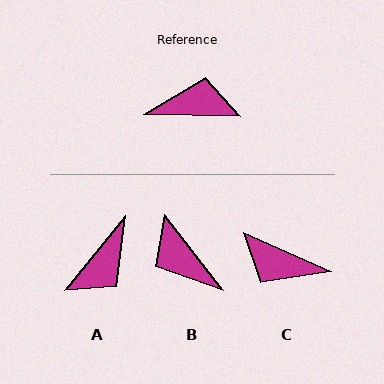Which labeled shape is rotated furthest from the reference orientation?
C, about 158 degrees away.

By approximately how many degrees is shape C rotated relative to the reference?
Approximately 158 degrees counter-clockwise.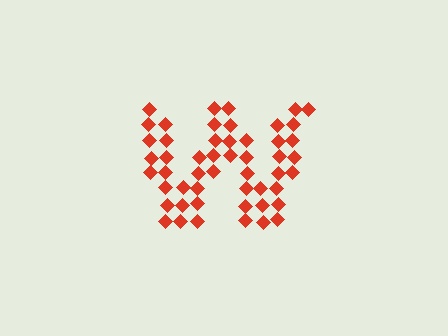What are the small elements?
The small elements are diamonds.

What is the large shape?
The large shape is the letter W.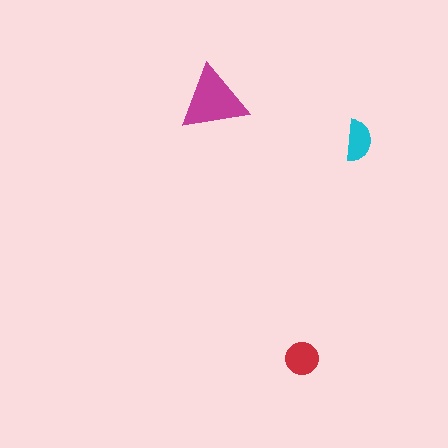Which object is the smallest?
The cyan semicircle.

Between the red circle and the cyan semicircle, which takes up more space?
The red circle.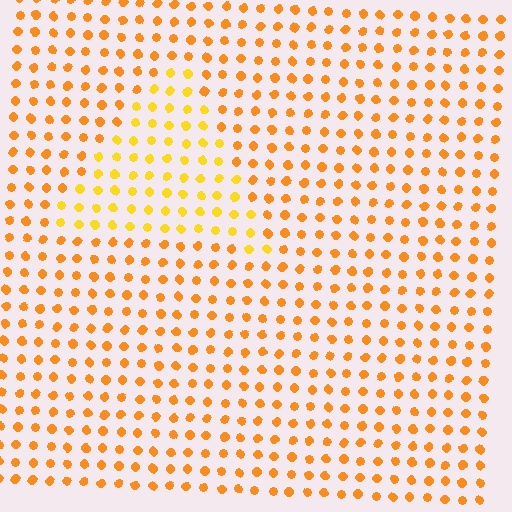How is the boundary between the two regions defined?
The boundary is defined purely by a slight shift in hue (about 21 degrees). Spacing, size, and orientation are identical on both sides.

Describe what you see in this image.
The image is filled with small orange elements in a uniform arrangement. A triangle-shaped region is visible where the elements are tinted to a slightly different hue, forming a subtle color boundary.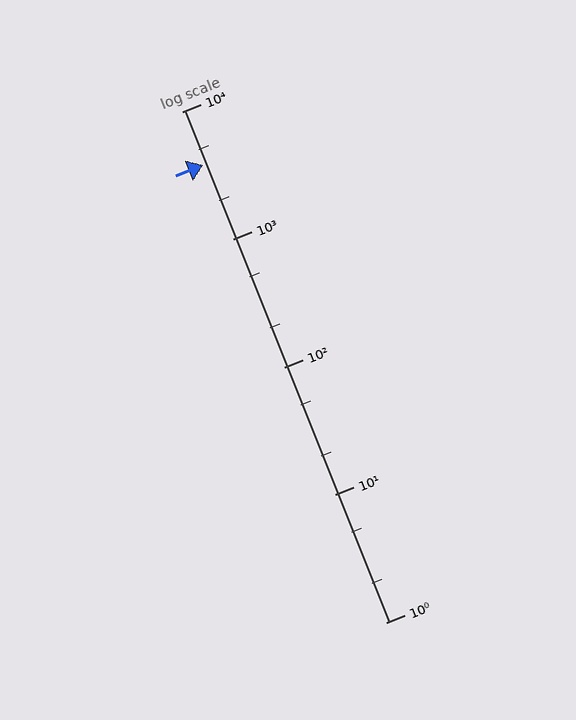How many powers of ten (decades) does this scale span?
The scale spans 4 decades, from 1 to 10000.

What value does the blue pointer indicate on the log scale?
The pointer indicates approximately 3800.